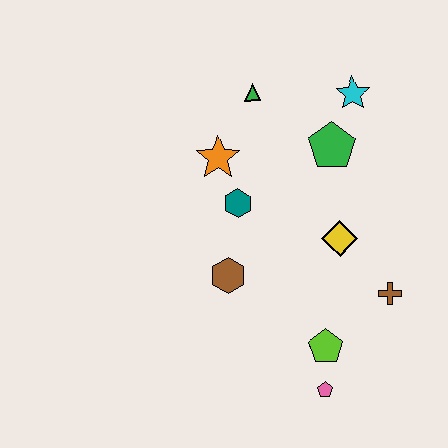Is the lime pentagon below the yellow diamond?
Yes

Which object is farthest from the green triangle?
The pink pentagon is farthest from the green triangle.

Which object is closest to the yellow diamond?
The brown cross is closest to the yellow diamond.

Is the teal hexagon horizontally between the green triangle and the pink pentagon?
No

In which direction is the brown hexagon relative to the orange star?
The brown hexagon is below the orange star.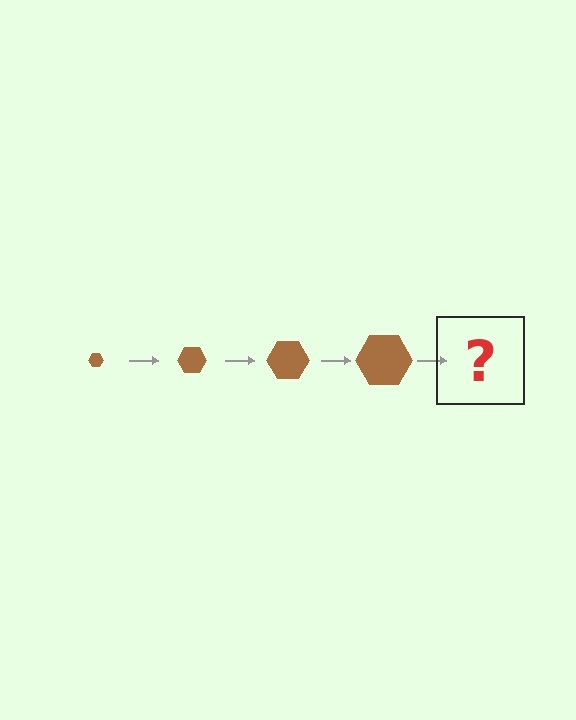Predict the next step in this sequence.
The next step is a brown hexagon, larger than the previous one.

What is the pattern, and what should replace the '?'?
The pattern is that the hexagon gets progressively larger each step. The '?' should be a brown hexagon, larger than the previous one.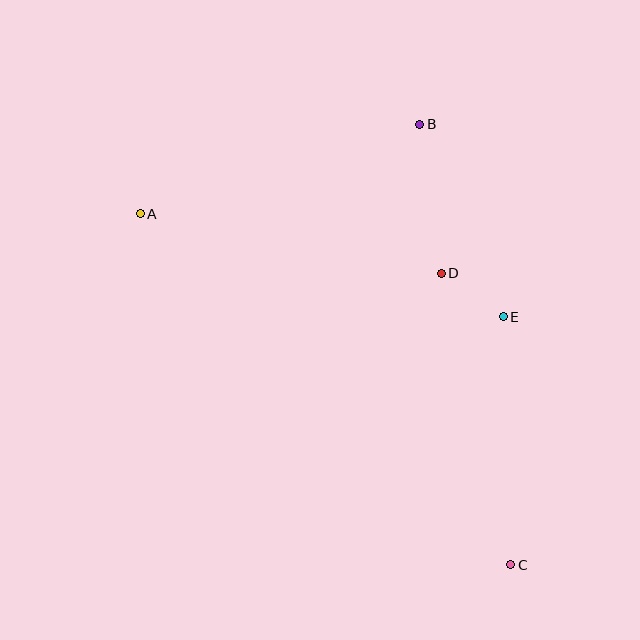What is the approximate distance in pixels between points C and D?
The distance between C and D is approximately 299 pixels.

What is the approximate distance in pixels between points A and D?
The distance between A and D is approximately 307 pixels.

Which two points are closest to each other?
Points D and E are closest to each other.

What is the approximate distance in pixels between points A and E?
The distance between A and E is approximately 377 pixels.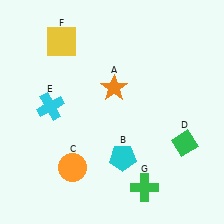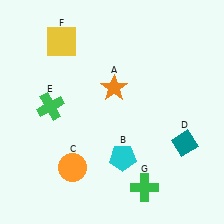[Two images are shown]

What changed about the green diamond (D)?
In Image 1, D is green. In Image 2, it changed to teal.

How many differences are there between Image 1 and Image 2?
There are 2 differences between the two images.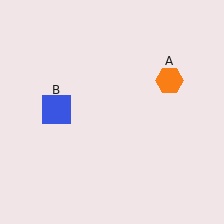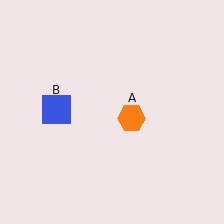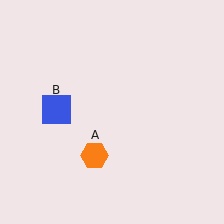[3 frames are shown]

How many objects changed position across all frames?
1 object changed position: orange hexagon (object A).